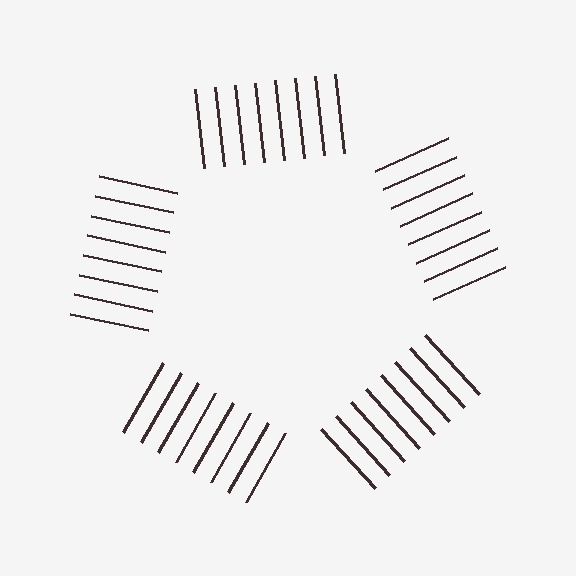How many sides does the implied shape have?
5 sides — the line-ends trace a pentagon.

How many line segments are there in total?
40 — 8 along each of the 5 edges.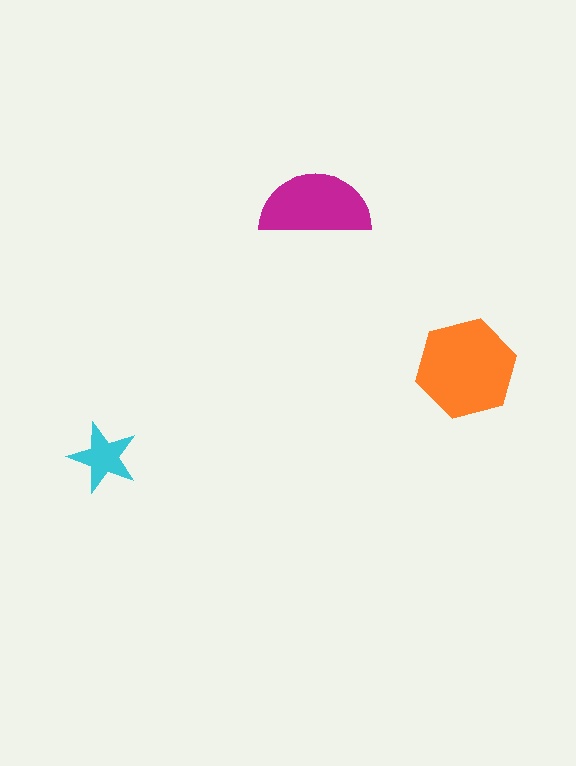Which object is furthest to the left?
The cyan star is leftmost.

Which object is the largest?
The orange hexagon.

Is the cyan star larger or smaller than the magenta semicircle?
Smaller.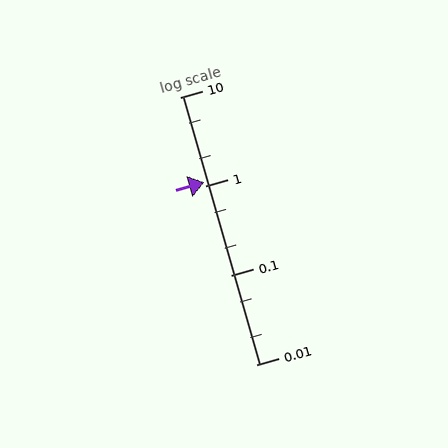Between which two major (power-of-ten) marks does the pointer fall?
The pointer is between 1 and 10.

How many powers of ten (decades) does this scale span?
The scale spans 3 decades, from 0.01 to 10.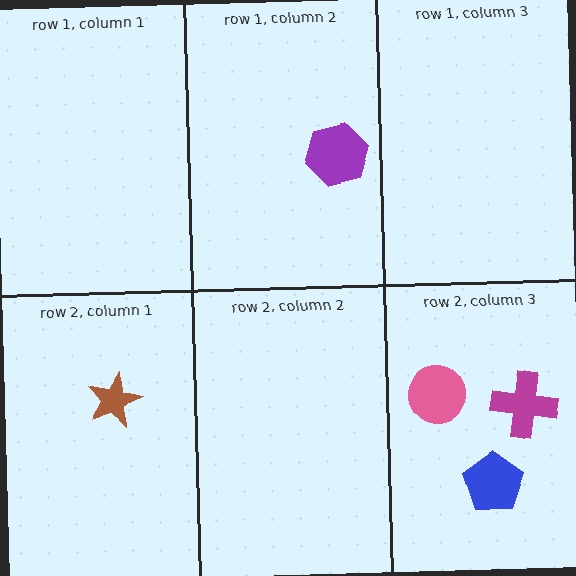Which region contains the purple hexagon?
The row 1, column 2 region.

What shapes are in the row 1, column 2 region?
The purple hexagon.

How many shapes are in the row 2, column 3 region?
3.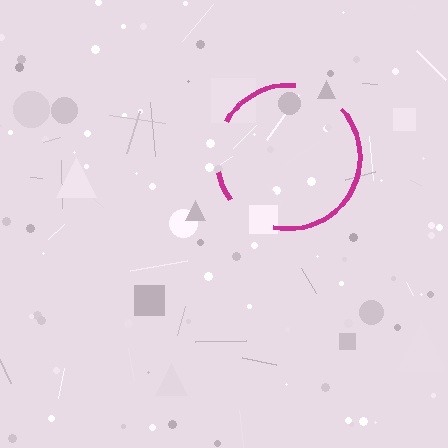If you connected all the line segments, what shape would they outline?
They would outline a circle.